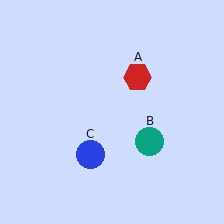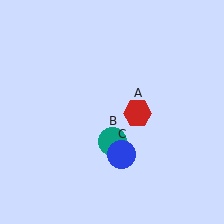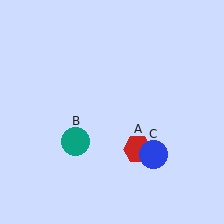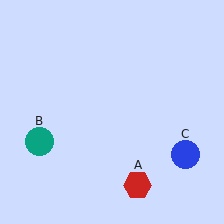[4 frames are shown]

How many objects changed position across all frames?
3 objects changed position: red hexagon (object A), teal circle (object B), blue circle (object C).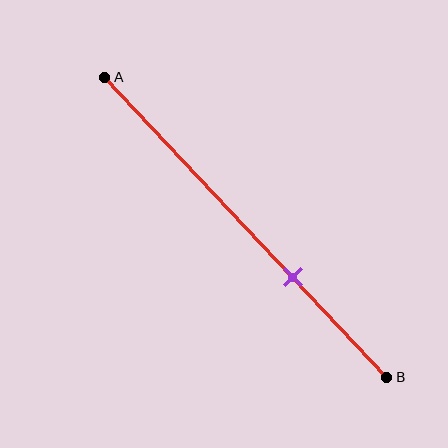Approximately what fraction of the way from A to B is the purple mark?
The purple mark is approximately 65% of the way from A to B.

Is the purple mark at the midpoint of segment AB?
No, the mark is at about 65% from A, not at the 50% midpoint.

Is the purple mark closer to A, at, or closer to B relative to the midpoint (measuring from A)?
The purple mark is closer to point B than the midpoint of segment AB.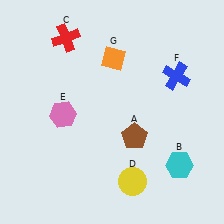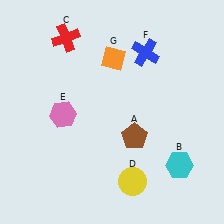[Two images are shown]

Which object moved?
The blue cross (F) moved left.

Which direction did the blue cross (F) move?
The blue cross (F) moved left.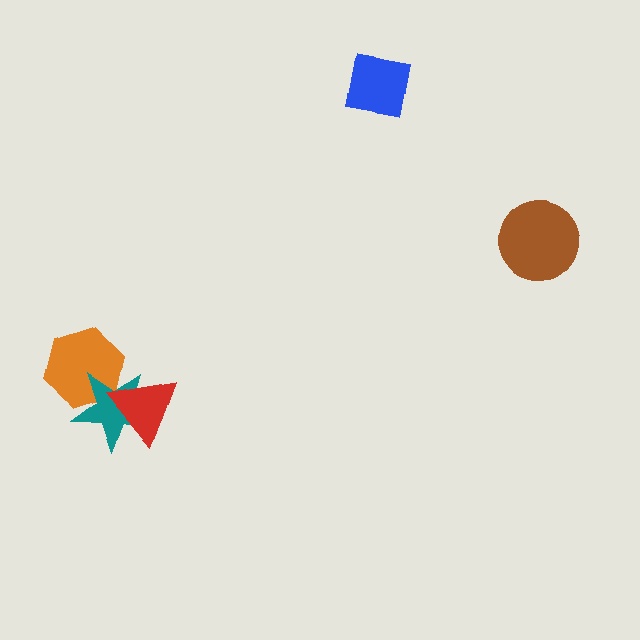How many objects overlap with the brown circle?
0 objects overlap with the brown circle.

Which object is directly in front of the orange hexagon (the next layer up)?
The teal star is directly in front of the orange hexagon.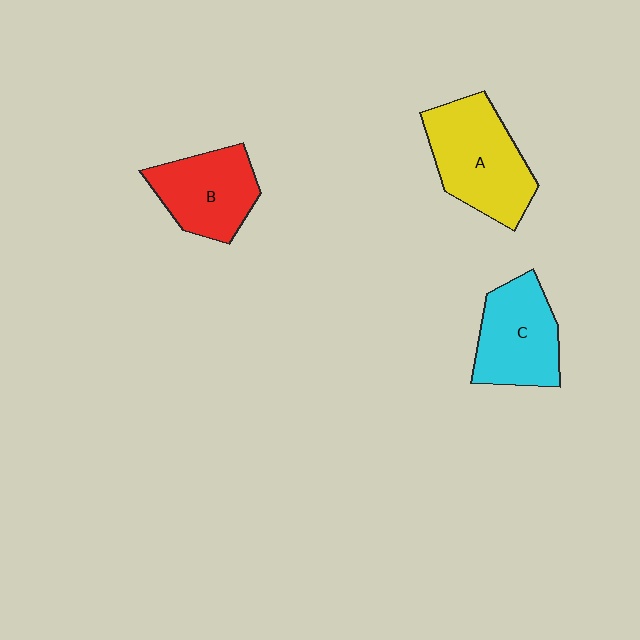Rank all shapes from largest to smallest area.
From largest to smallest: A (yellow), C (cyan), B (red).